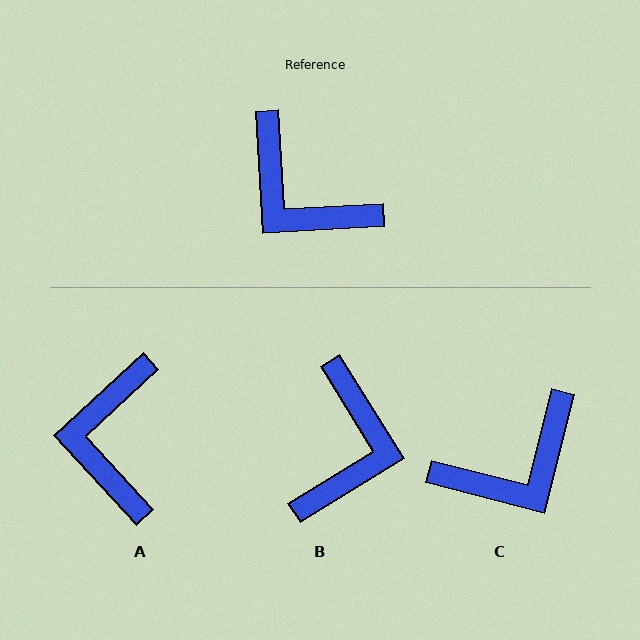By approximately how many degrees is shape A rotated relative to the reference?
Approximately 50 degrees clockwise.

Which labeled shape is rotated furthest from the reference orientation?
B, about 118 degrees away.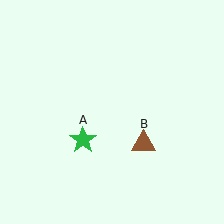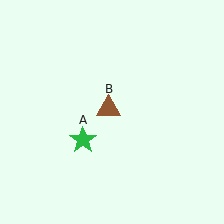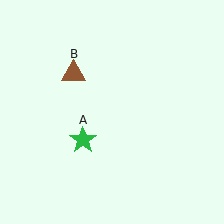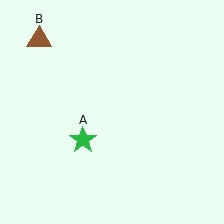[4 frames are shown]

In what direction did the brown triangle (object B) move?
The brown triangle (object B) moved up and to the left.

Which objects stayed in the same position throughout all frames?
Green star (object A) remained stationary.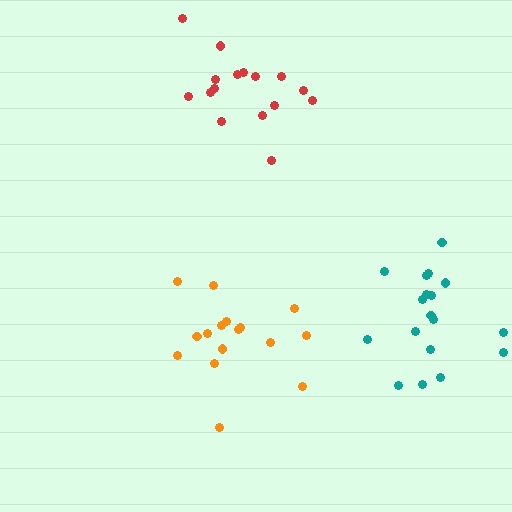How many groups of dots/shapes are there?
There are 3 groups.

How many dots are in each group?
Group 1: 16 dots, Group 2: 16 dots, Group 3: 18 dots (50 total).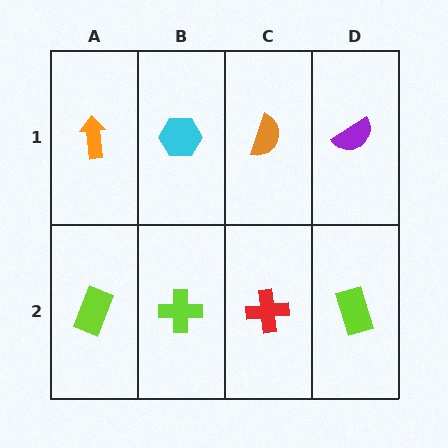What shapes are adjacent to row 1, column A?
A lime rectangle (row 2, column A), a cyan hexagon (row 1, column B).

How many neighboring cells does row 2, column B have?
3.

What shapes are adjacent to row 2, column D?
A purple semicircle (row 1, column D), a red cross (row 2, column C).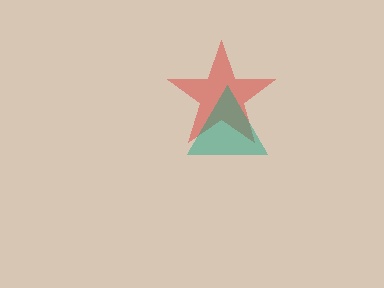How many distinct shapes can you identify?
There are 2 distinct shapes: a red star, a teal triangle.